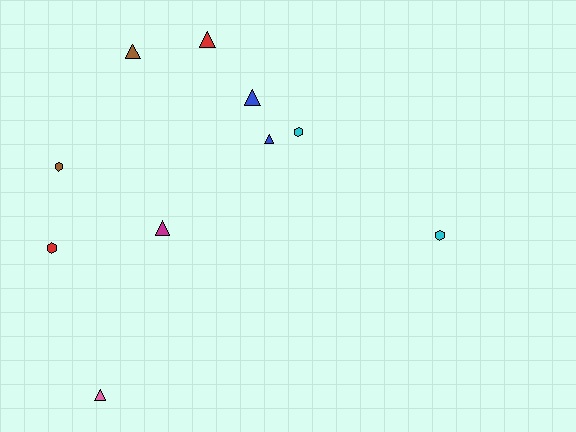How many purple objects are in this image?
There are no purple objects.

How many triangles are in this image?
There are 6 triangles.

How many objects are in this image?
There are 10 objects.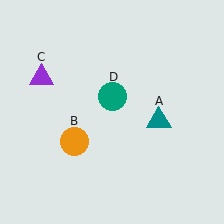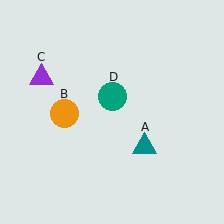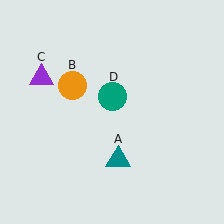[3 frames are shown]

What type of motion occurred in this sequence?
The teal triangle (object A), orange circle (object B) rotated clockwise around the center of the scene.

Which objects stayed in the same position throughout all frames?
Purple triangle (object C) and teal circle (object D) remained stationary.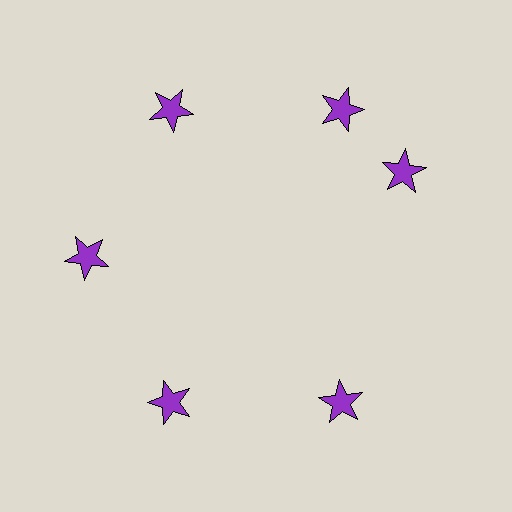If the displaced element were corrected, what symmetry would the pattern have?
It would have 6-fold rotational symmetry — the pattern would map onto itself every 60 degrees.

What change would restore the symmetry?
The symmetry would be restored by rotating it back into even spacing with its neighbors so that all 6 stars sit at equal angles and equal distance from the center.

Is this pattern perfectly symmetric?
No. The 6 purple stars are arranged in a ring, but one element near the 3 o'clock position is rotated out of alignment along the ring, breaking the 6-fold rotational symmetry.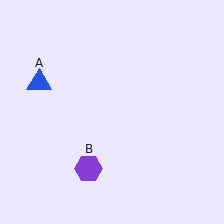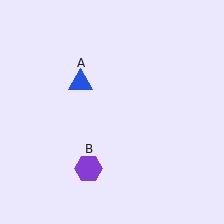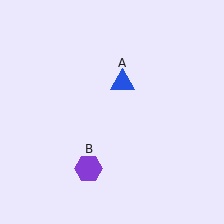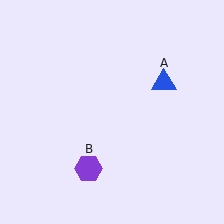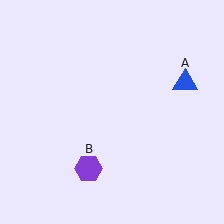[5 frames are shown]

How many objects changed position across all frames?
1 object changed position: blue triangle (object A).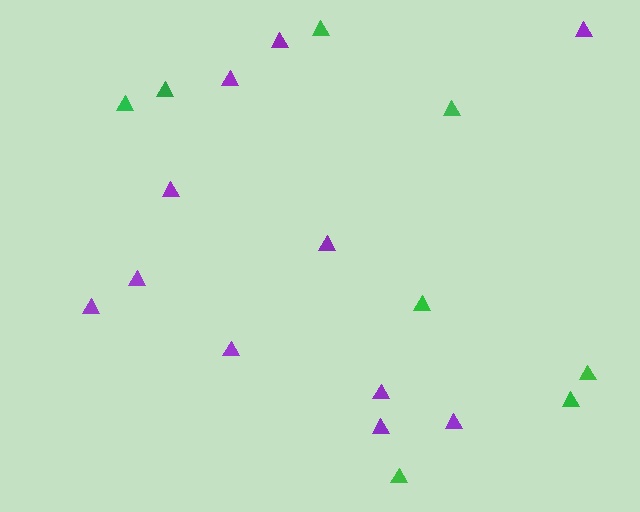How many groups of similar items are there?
There are 2 groups: one group of purple triangles (11) and one group of green triangles (8).